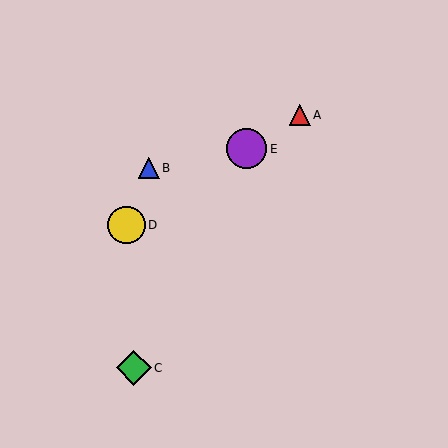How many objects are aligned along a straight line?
3 objects (A, D, E) are aligned along a straight line.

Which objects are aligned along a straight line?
Objects A, D, E are aligned along a straight line.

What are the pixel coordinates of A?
Object A is at (300, 115).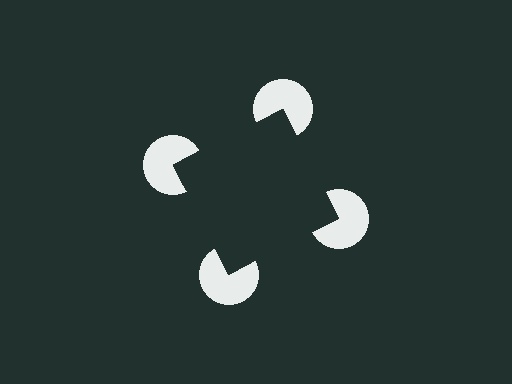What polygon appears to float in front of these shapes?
An illusory square — its edges are inferred from the aligned wedge cuts in the pac-man discs, not physically drawn.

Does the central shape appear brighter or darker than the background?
It typically appears slightly darker than the background, even though no actual brightness change is drawn.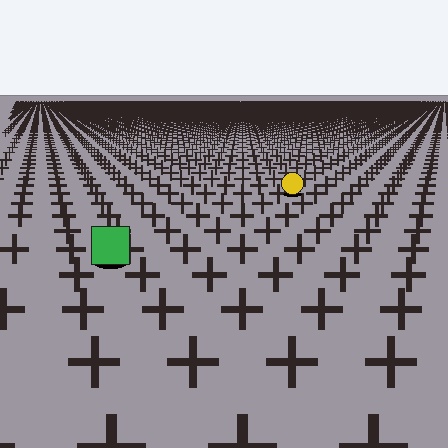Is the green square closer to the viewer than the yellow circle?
Yes. The green square is closer — you can tell from the texture gradient: the ground texture is coarser near it.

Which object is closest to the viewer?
The green square is closest. The texture marks near it are larger and more spread out.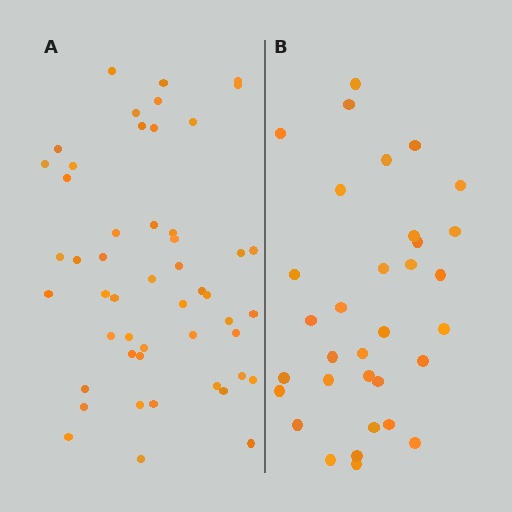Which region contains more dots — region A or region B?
Region A (the left region) has more dots.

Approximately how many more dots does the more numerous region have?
Region A has approximately 15 more dots than region B.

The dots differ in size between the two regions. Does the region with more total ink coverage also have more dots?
No. Region B has more total ink coverage because its dots are larger, but region A actually contains more individual dots. Total area can be misleading — the number of items is what matters here.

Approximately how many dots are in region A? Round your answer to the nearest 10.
About 50 dots.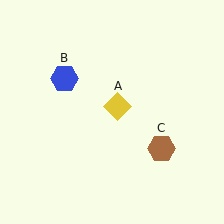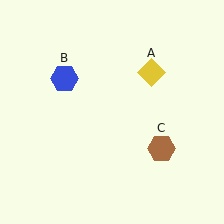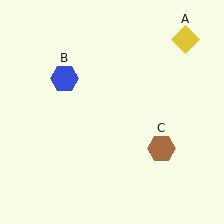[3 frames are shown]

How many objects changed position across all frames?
1 object changed position: yellow diamond (object A).